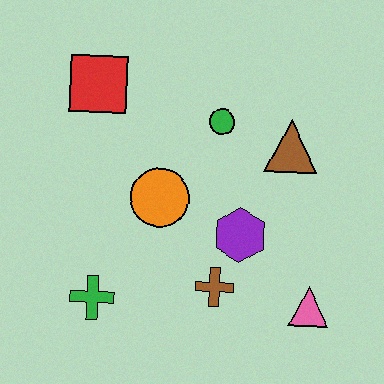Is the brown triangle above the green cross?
Yes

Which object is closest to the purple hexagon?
The brown cross is closest to the purple hexagon.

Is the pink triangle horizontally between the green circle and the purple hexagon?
No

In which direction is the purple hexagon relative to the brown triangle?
The purple hexagon is below the brown triangle.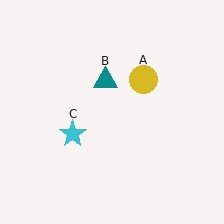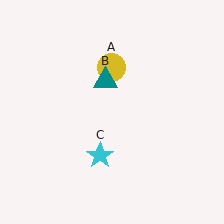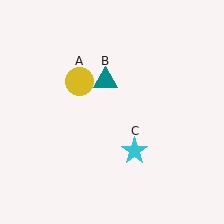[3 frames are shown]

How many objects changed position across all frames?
2 objects changed position: yellow circle (object A), cyan star (object C).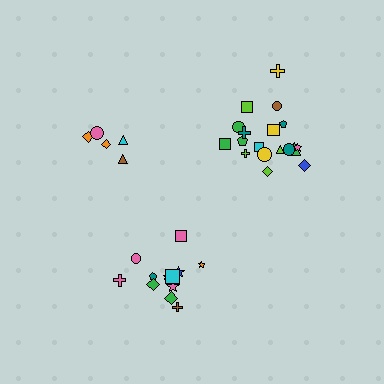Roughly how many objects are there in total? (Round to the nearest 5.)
Roughly 35 objects in total.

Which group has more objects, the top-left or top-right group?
The top-right group.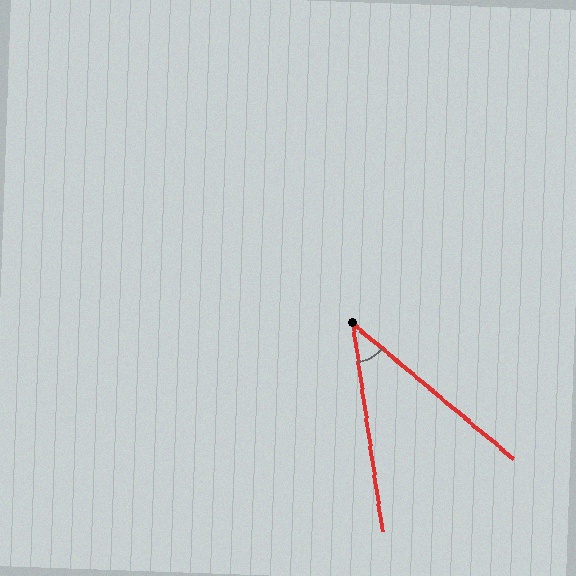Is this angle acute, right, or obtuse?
It is acute.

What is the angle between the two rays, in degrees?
Approximately 42 degrees.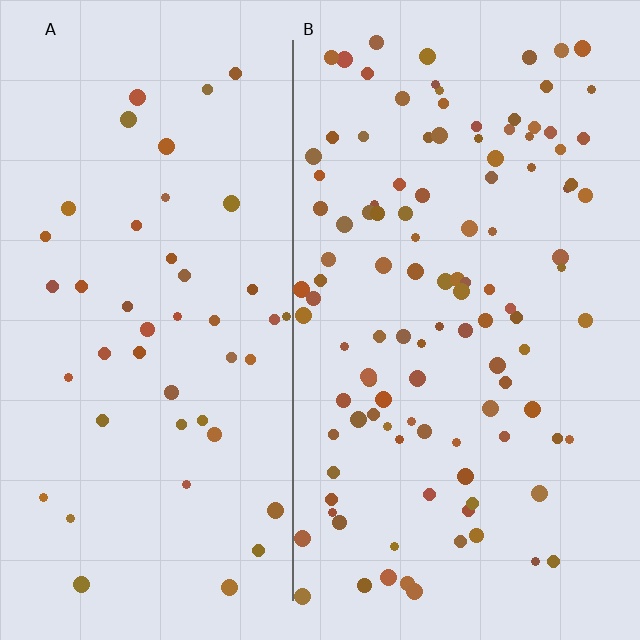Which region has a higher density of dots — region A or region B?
B (the right).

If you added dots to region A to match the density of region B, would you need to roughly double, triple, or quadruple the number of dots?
Approximately double.